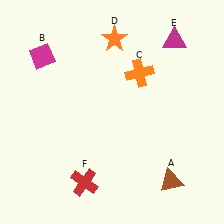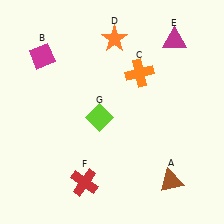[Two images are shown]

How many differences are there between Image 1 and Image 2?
There is 1 difference between the two images.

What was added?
A lime diamond (G) was added in Image 2.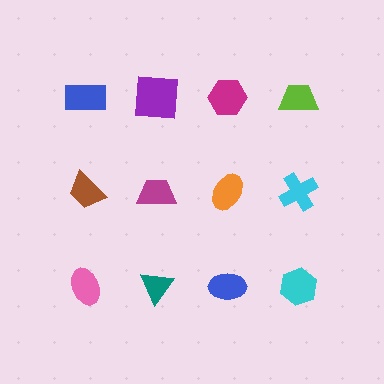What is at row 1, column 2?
A purple square.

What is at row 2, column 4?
A cyan cross.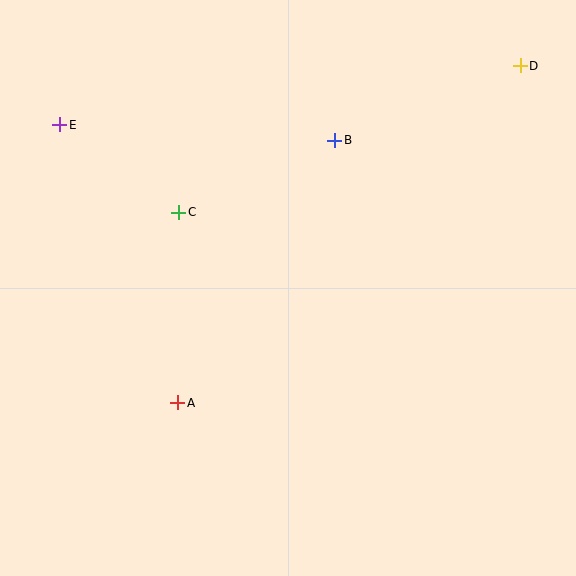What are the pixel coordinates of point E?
Point E is at (60, 125).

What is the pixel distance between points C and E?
The distance between C and E is 148 pixels.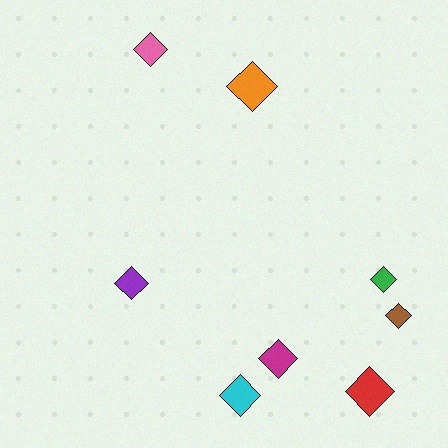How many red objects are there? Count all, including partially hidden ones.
There is 1 red object.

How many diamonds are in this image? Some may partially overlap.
There are 8 diamonds.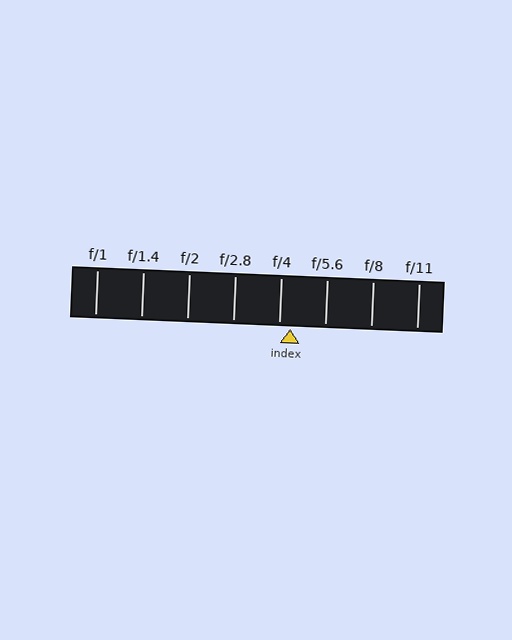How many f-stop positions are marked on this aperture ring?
There are 8 f-stop positions marked.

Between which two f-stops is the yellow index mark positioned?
The index mark is between f/4 and f/5.6.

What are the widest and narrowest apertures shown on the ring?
The widest aperture shown is f/1 and the narrowest is f/11.